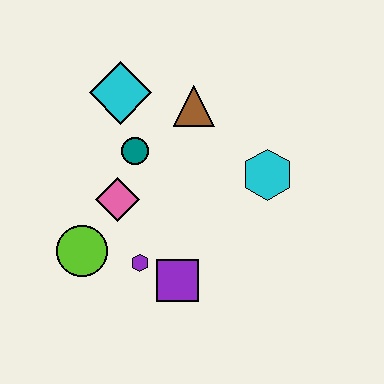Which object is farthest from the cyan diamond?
The purple square is farthest from the cyan diamond.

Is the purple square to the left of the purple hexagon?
No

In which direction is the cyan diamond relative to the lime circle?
The cyan diamond is above the lime circle.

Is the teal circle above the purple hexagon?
Yes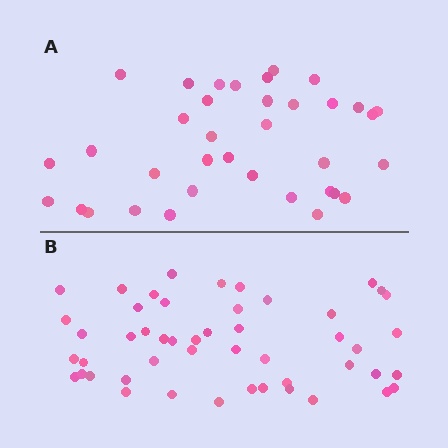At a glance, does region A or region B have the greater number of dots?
Region B (the bottom region) has more dots.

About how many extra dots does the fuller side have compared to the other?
Region B has approximately 15 more dots than region A.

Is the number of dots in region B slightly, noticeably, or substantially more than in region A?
Region B has noticeably more, but not dramatically so. The ratio is roughly 1.4 to 1.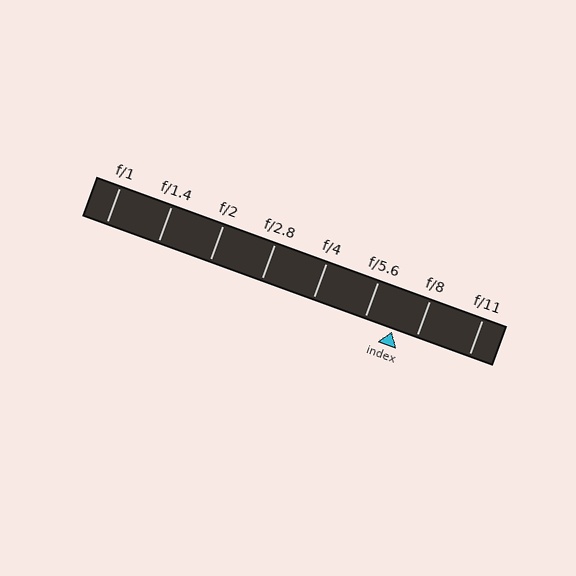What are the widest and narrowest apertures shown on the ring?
The widest aperture shown is f/1 and the narrowest is f/11.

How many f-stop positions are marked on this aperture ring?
There are 8 f-stop positions marked.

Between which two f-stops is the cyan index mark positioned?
The index mark is between f/5.6 and f/8.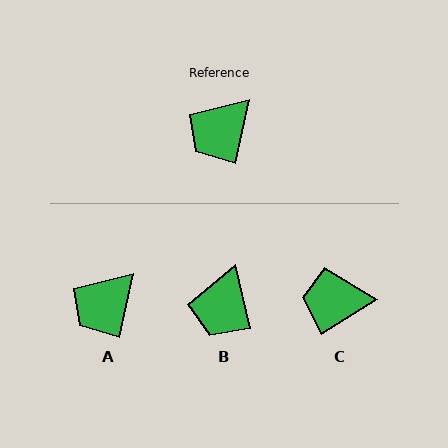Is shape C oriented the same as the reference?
No, it is off by about 45 degrees.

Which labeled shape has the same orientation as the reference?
A.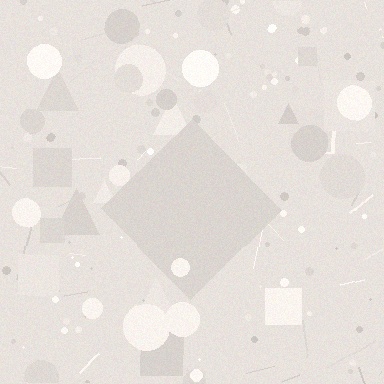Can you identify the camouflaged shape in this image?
The camouflaged shape is a diamond.